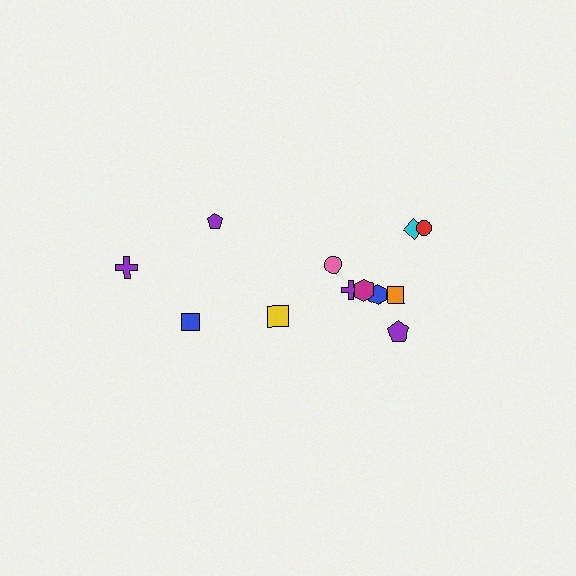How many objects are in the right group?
There are 8 objects.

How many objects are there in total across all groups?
There are 12 objects.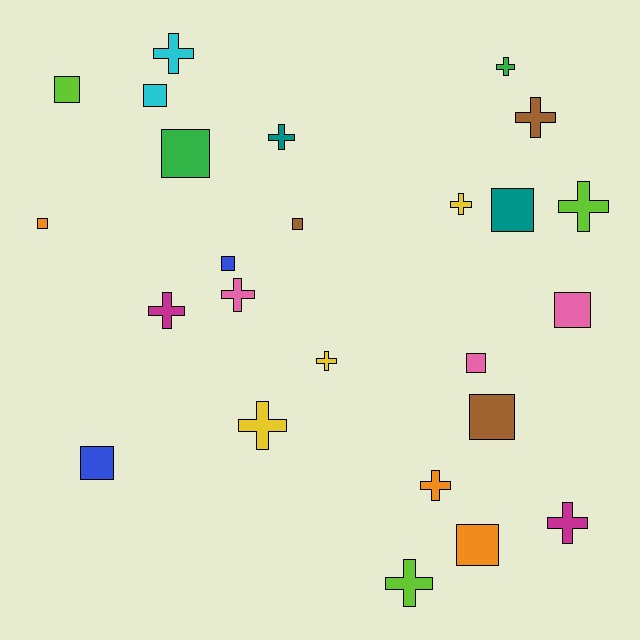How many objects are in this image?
There are 25 objects.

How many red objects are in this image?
There are no red objects.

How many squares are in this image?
There are 12 squares.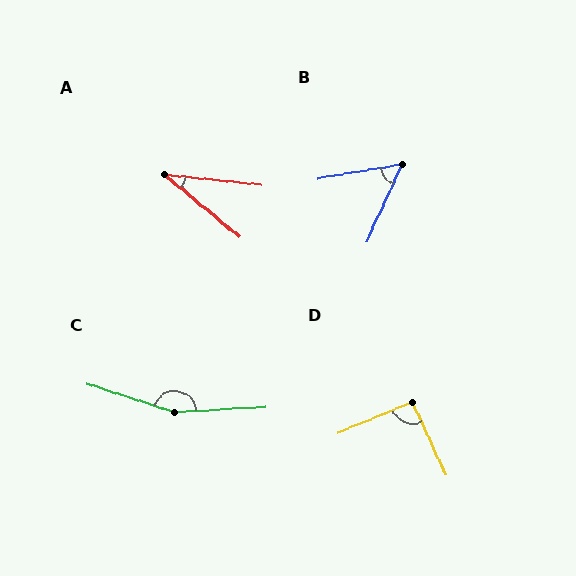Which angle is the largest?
C, at approximately 158 degrees.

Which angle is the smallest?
A, at approximately 34 degrees.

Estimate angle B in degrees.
Approximately 56 degrees.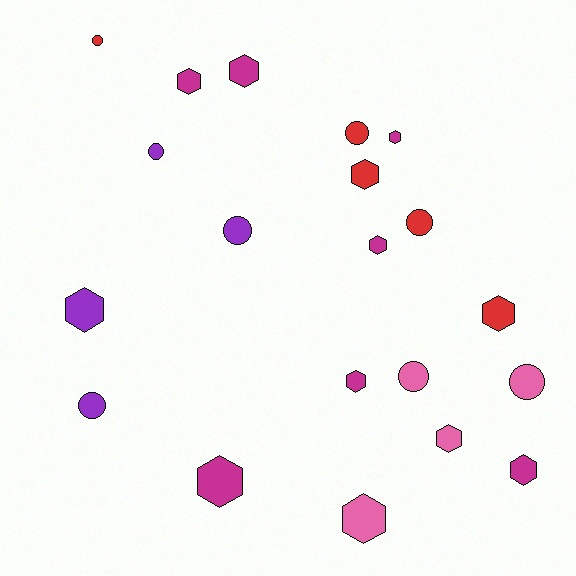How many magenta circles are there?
There are no magenta circles.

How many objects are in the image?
There are 20 objects.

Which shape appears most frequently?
Hexagon, with 12 objects.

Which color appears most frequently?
Magenta, with 7 objects.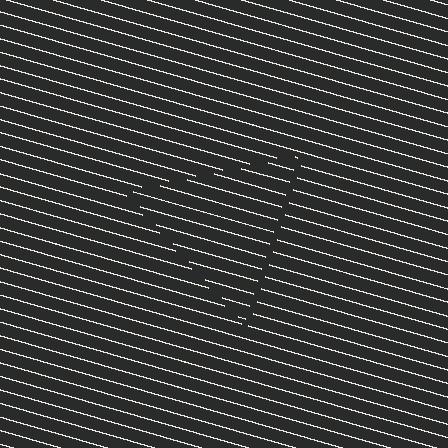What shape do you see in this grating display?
An illusory triangle. The interior of the shape contains the same grating, shifted by half a period — the contour is defined by the phase discontinuity where line-ends from the inner and outer gratings abut.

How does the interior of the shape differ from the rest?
The interior of the shape contains the same grating, shifted by half a period — the contour is defined by the phase discontinuity where line-ends from the inner and outer gratings abut.